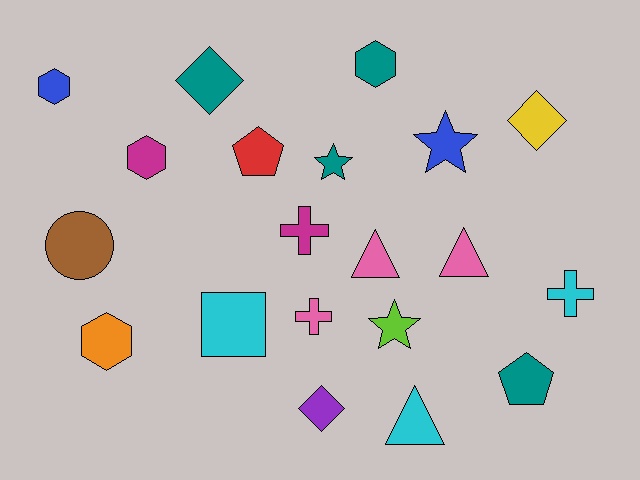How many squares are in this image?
There is 1 square.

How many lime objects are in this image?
There is 1 lime object.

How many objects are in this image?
There are 20 objects.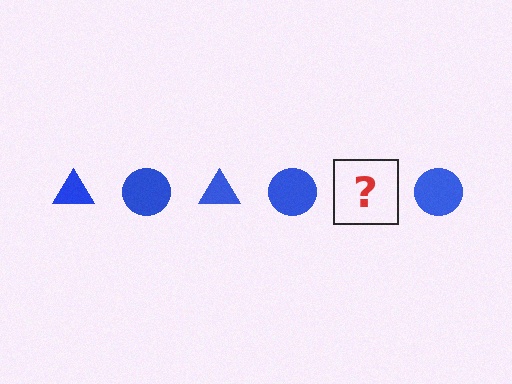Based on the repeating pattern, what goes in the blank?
The blank should be a blue triangle.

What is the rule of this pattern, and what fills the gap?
The rule is that the pattern cycles through triangle, circle shapes in blue. The gap should be filled with a blue triangle.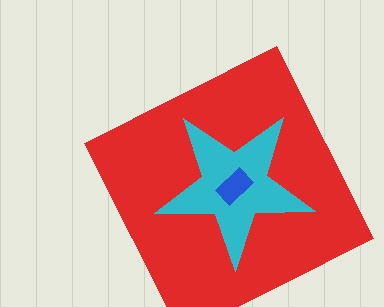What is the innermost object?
The blue rectangle.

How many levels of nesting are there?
3.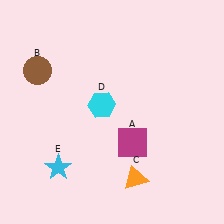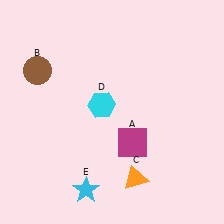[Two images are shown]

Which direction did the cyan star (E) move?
The cyan star (E) moved right.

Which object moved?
The cyan star (E) moved right.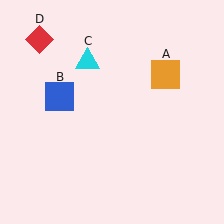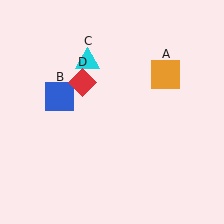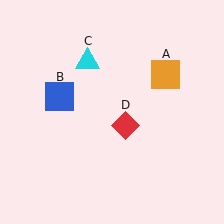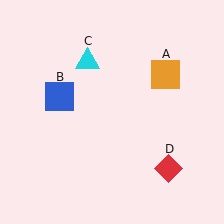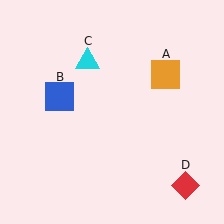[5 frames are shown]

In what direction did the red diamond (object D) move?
The red diamond (object D) moved down and to the right.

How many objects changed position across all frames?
1 object changed position: red diamond (object D).